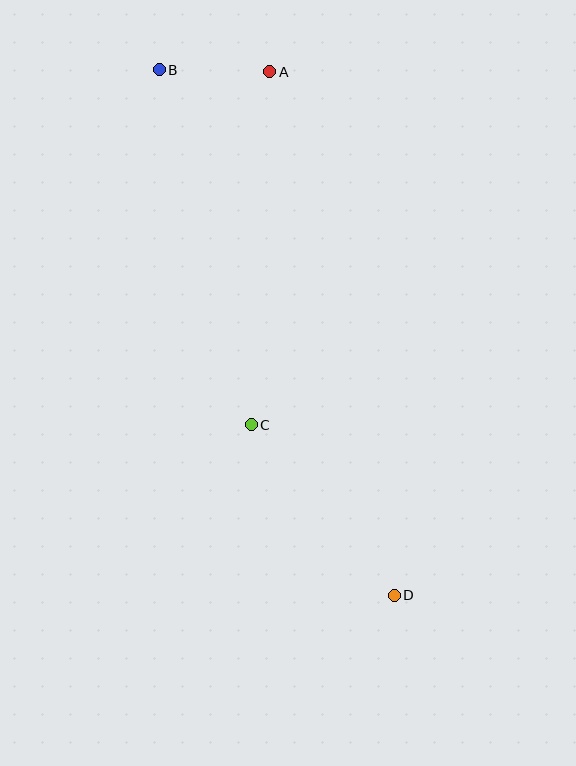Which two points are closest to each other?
Points A and B are closest to each other.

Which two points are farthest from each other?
Points B and D are farthest from each other.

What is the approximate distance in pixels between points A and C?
The distance between A and C is approximately 353 pixels.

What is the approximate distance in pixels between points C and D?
The distance between C and D is approximately 222 pixels.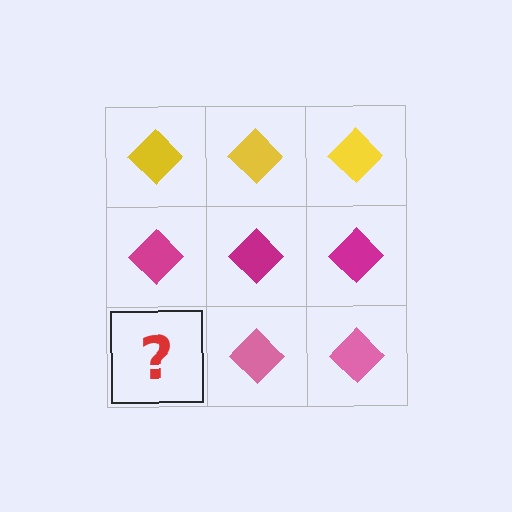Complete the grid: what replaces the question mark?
The question mark should be replaced with a pink diamond.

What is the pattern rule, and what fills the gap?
The rule is that each row has a consistent color. The gap should be filled with a pink diamond.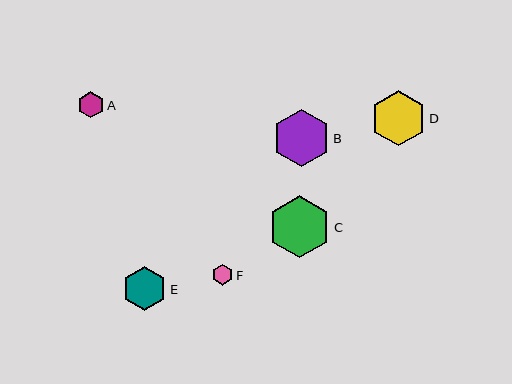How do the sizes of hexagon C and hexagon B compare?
Hexagon C and hexagon B are approximately the same size.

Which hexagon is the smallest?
Hexagon F is the smallest with a size of approximately 21 pixels.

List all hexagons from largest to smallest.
From largest to smallest: C, B, D, E, A, F.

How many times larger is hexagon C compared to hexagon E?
Hexagon C is approximately 1.4 times the size of hexagon E.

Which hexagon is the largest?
Hexagon C is the largest with a size of approximately 62 pixels.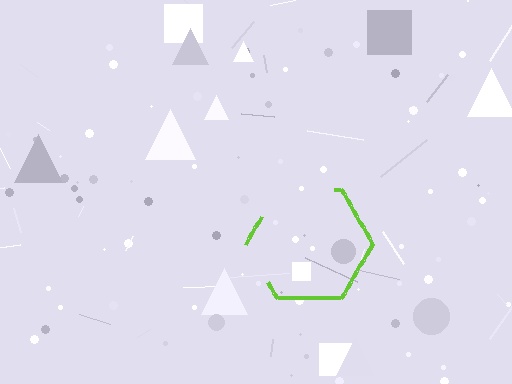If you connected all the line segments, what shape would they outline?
They would outline a hexagon.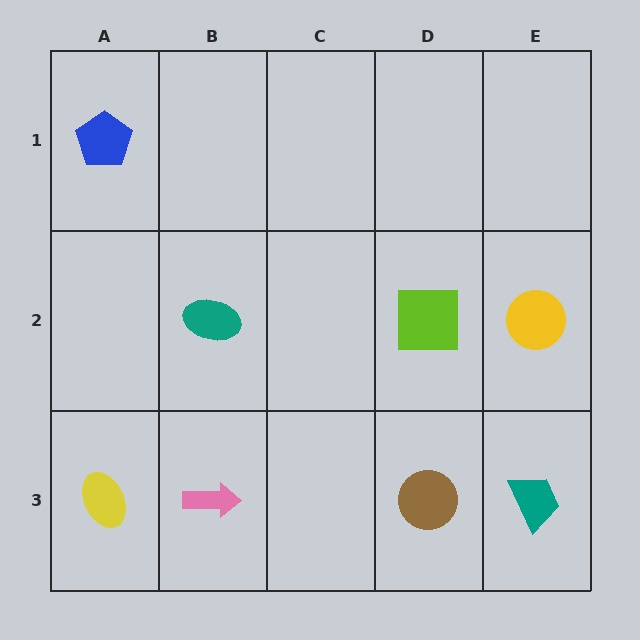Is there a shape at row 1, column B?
No, that cell is empty.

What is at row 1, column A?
A blue pentagon.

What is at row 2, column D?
A lime square.